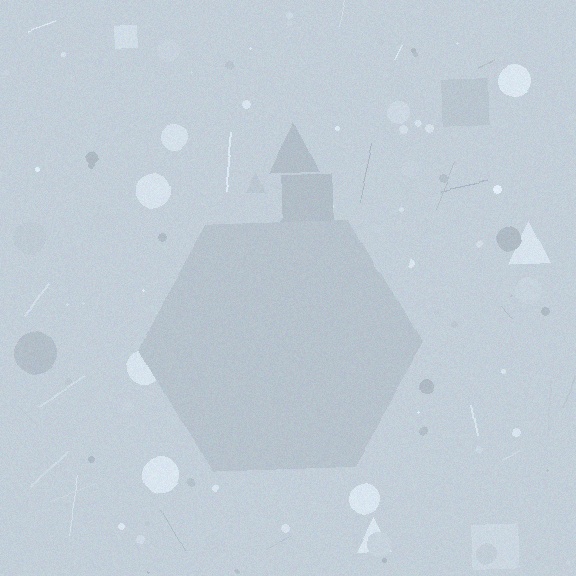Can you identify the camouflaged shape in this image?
The camouflaged shape is a hexagon.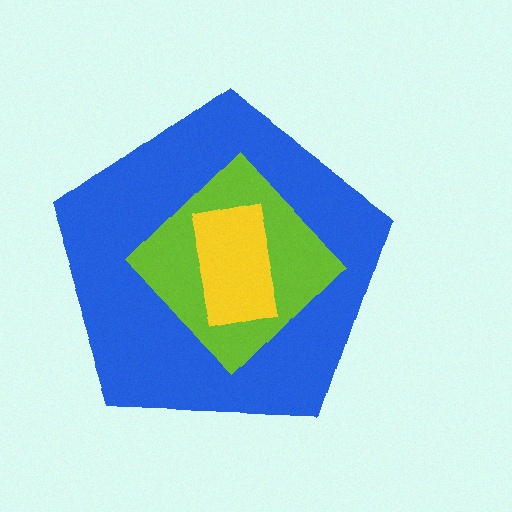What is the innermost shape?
The yellow rectangle.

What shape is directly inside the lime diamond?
The yellow rectangle.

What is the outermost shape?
The blue pentagon.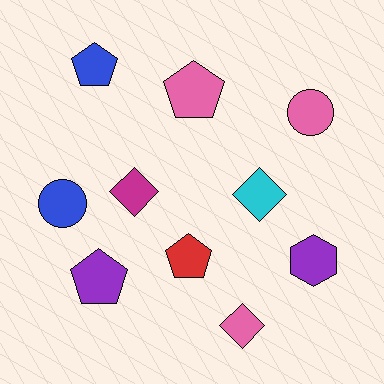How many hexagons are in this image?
There is 1 hexagon.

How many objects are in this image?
There are 10 objects.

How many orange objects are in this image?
There are no orange objects.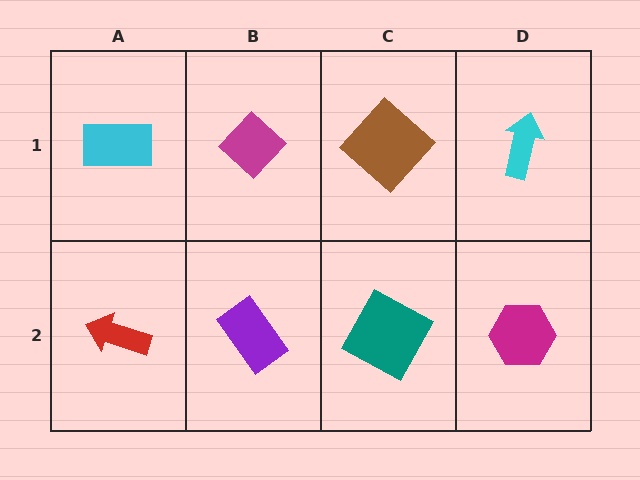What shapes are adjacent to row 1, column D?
A magenta hexagon (row 2, column D), a brown diamond (row 1, column C).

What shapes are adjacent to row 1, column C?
A teal square (row 2, column C), a magenta diamond (row 1, column B), a cyan arrow (row 1, column D).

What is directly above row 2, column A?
A cyan rectangle.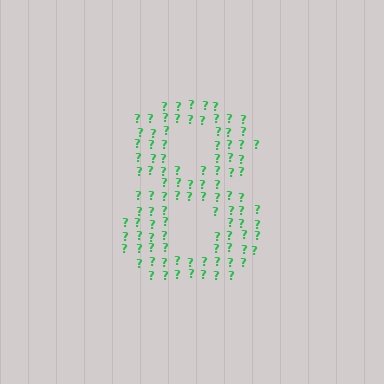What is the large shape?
The large shape is the digit 8.